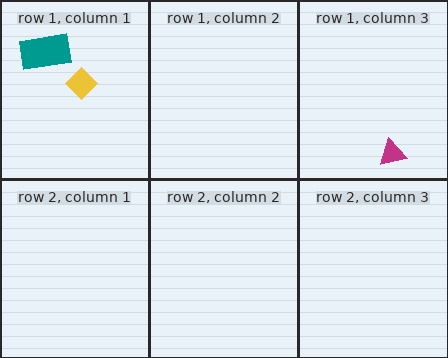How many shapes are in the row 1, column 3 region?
1.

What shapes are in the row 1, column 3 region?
The magenta triangle.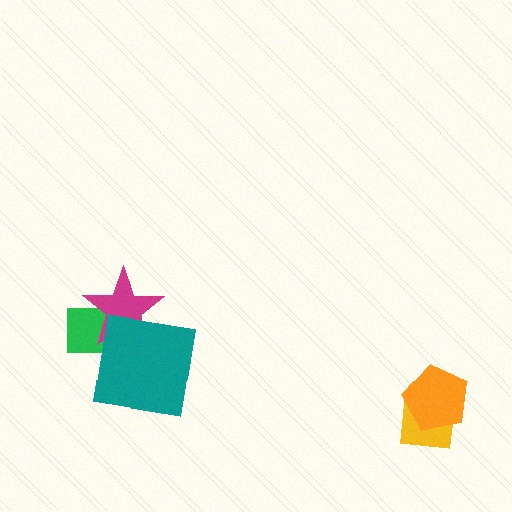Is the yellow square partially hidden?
Yes, it is partially covered by another shape.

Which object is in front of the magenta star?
The teal square is in front of the magenta star.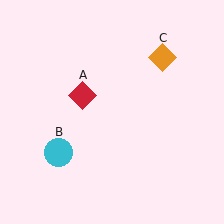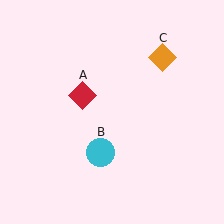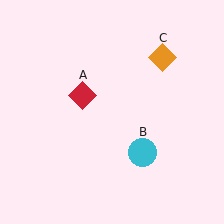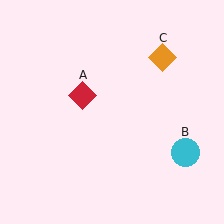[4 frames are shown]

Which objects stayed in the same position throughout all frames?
Red diamond (object A) and orange diamond (object C) remained stationary.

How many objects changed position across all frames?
1 object changed position: cyan circle (object B).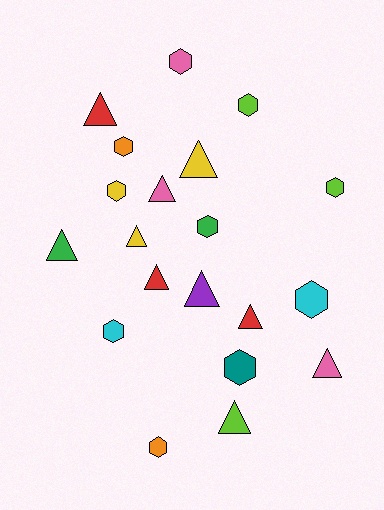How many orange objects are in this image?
There are 2 orange objects.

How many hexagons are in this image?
There are 10 hexagons.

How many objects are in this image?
There are 20 objects.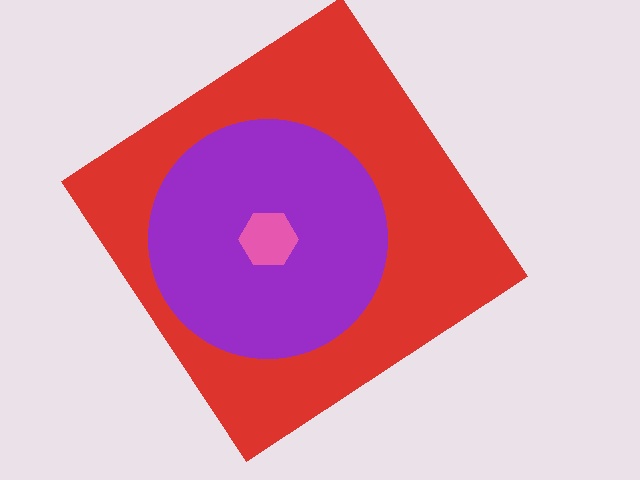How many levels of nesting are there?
3.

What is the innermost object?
The pink hexagon.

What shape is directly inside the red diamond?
The purple circle.